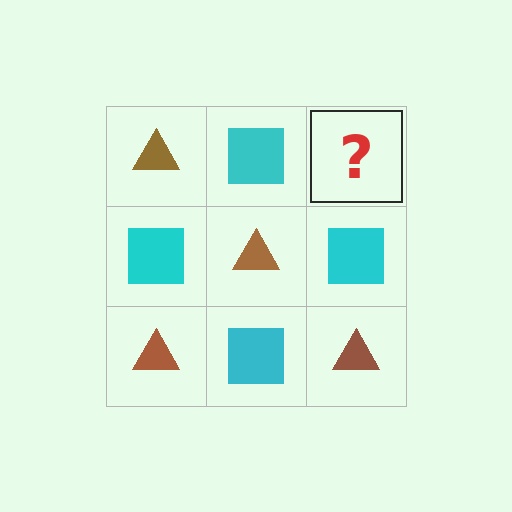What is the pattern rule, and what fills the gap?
The rule is that it alternates brown triangle and cyan square in a checkerboard pattern. The gap should be filled with a brown triangle.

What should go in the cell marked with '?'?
The missing cell should contain a brown triangle.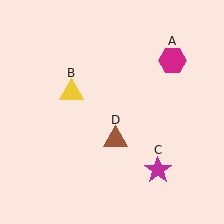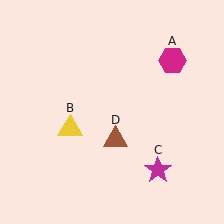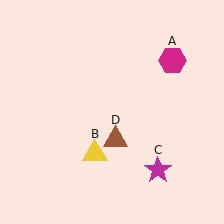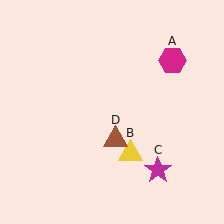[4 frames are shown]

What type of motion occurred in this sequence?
The yellow triangle (object B) rotated counterclockwise around the center of the scene.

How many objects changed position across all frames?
1 object changed position: yellow triangle (object B).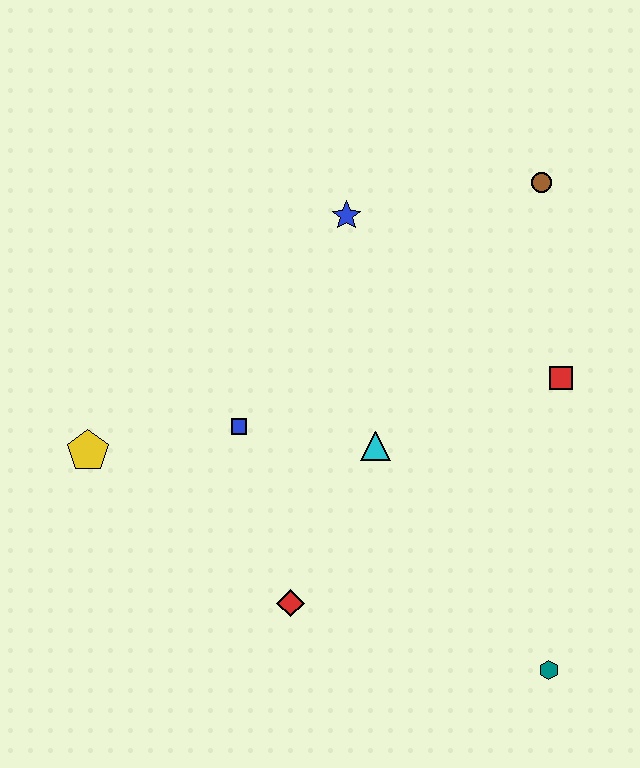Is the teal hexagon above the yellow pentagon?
No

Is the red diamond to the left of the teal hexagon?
Yes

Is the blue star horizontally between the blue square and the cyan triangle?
Yes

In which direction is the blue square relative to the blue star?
The blue square is below the blue star.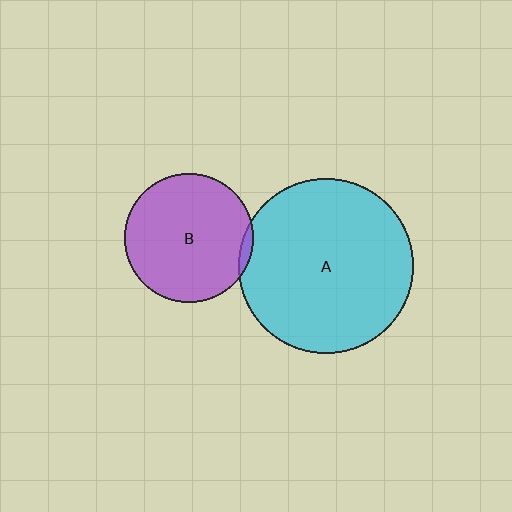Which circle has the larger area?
Circle A (cyan).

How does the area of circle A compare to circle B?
Approximately 1.9 times.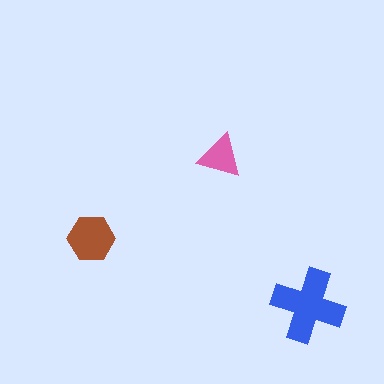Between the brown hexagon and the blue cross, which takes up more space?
The blue cross.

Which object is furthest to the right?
The blue cross is rightmost.